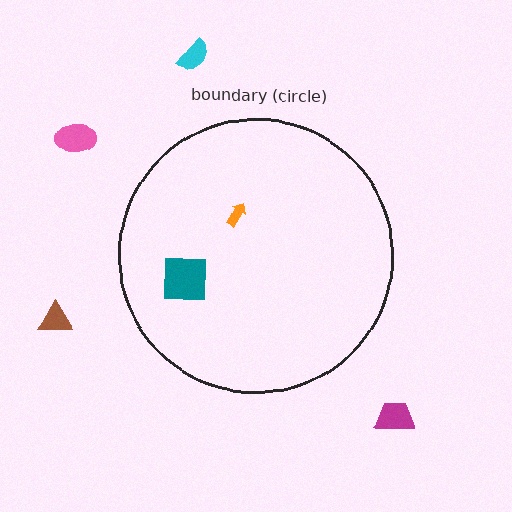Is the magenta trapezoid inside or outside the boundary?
Outside.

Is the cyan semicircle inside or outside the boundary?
Outside.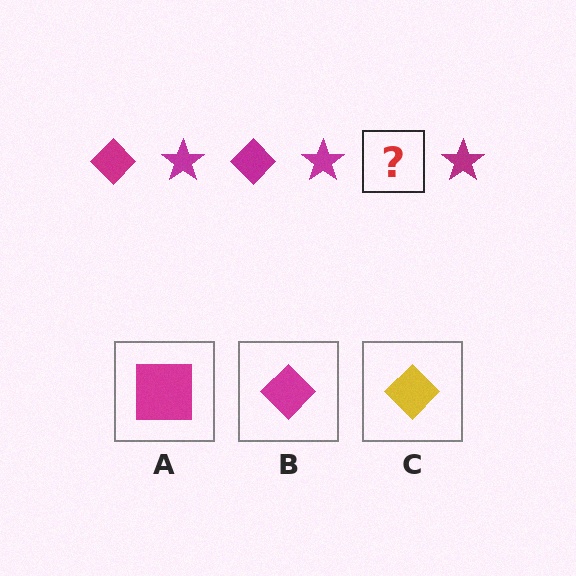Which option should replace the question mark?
Option B.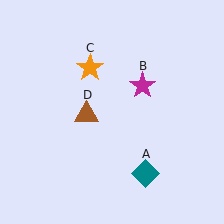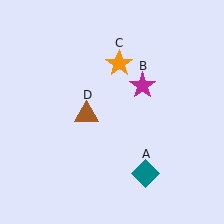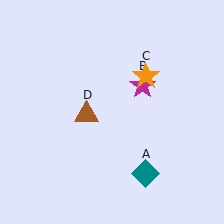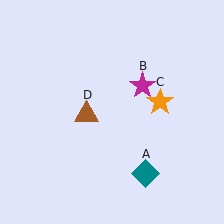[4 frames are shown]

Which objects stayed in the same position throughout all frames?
Teal diamond (object A) and magenta star (object B) and brown triangle (object D) remained stationary.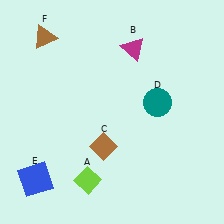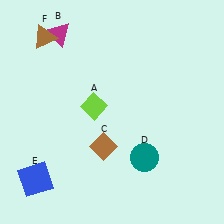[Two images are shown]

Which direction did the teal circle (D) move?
The teal circle (D) moved down.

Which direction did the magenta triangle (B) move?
The magenta triangle (B) moved left.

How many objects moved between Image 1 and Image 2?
3 objects moved between the two images.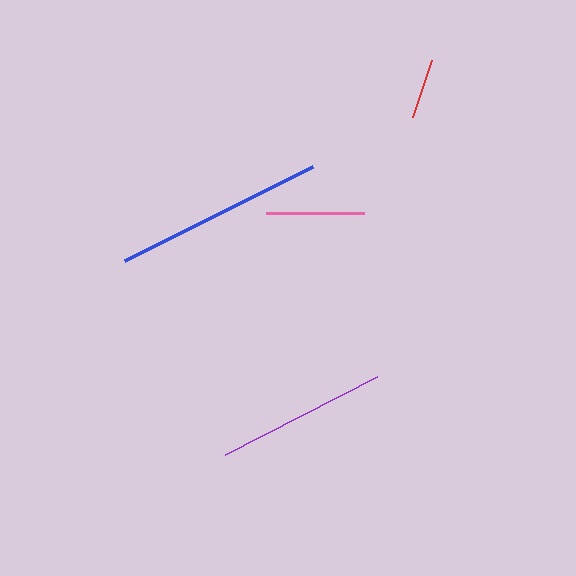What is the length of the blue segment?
The blue segment is approximately 210 pixels long.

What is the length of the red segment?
The red segment is approximately 60 pixels long.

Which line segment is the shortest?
The red line is the shortest at approximately 60 pixels.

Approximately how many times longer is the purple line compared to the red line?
The purple line is approximately 2.8 times the length of the red line.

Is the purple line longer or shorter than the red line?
The purple line is longer than the red line.